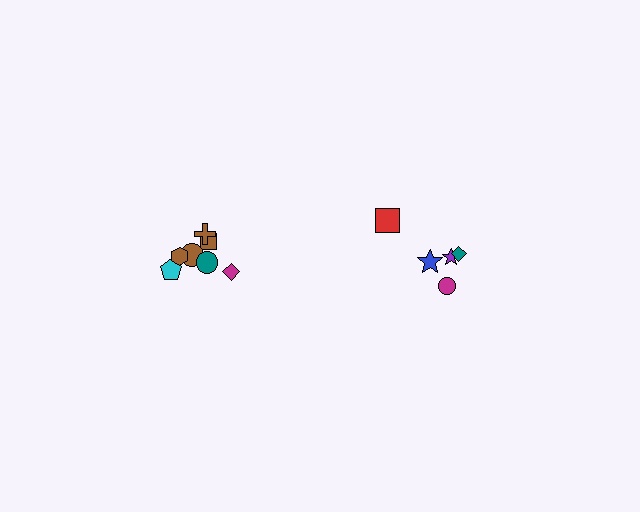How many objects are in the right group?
There are 5 objects.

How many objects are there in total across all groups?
There are 12 objects.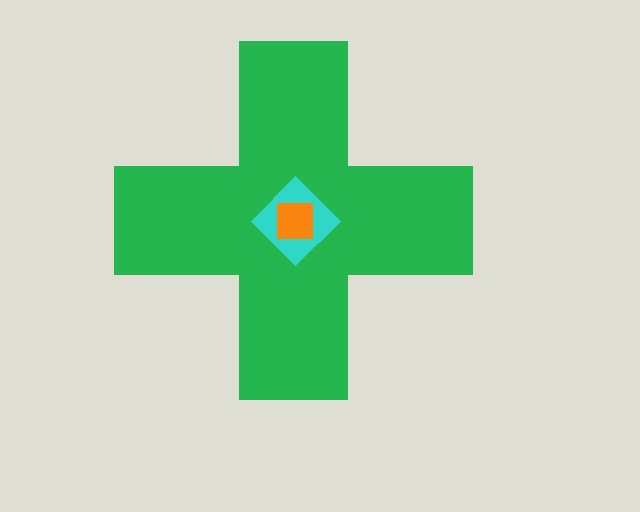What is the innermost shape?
The orange square.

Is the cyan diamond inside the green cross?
Yes.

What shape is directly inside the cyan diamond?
The orange square.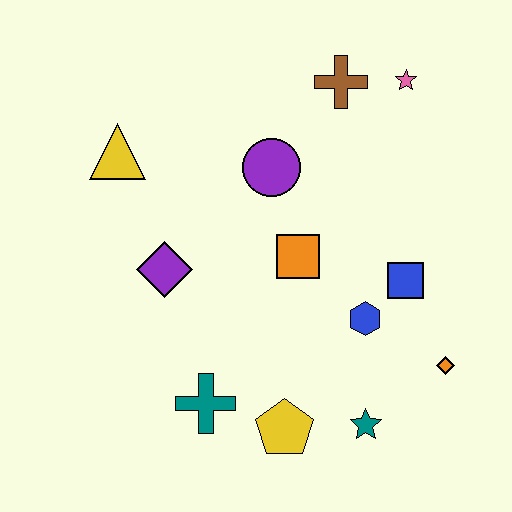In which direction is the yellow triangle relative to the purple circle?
The yellow triangle is to the left of the purple circle.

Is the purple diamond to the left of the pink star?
Yes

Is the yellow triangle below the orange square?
No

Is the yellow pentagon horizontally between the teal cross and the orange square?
Yes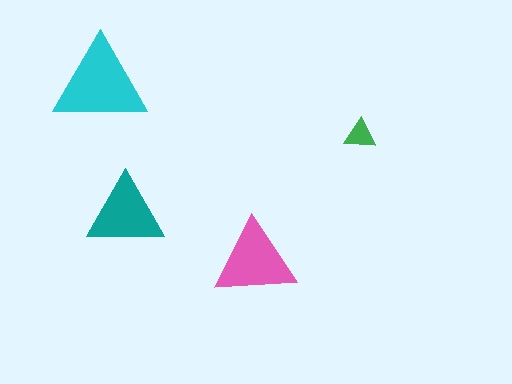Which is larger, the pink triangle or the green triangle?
The pink one.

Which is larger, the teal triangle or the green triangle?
The teal one.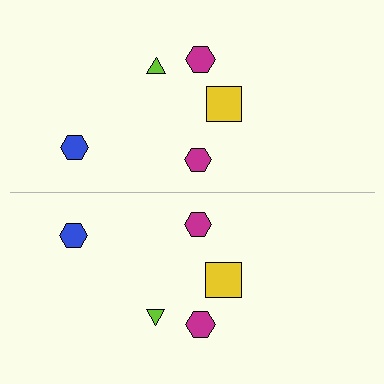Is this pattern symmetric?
Yes, this pattern has bilateral (reflection) symmetry.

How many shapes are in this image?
There are 10 shapes in this image.